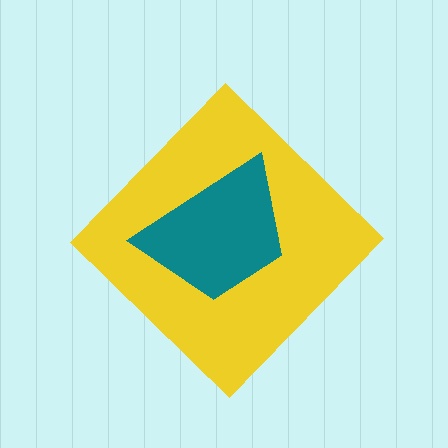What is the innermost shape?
The teal trapezoid.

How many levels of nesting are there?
2.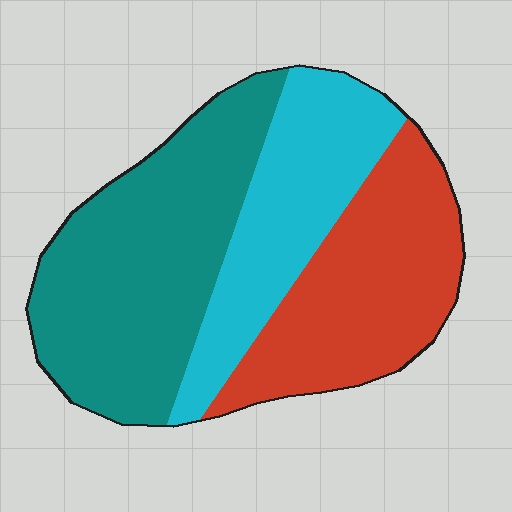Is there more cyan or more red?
Red.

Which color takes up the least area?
Cyan, at roughly 25%.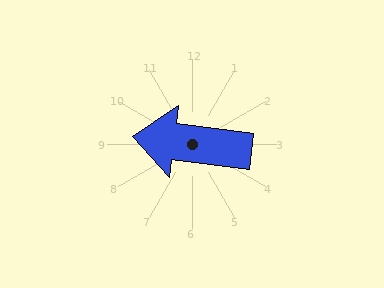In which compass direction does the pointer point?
West.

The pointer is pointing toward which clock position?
Roughly 9 o'clock.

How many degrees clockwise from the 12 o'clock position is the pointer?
Approximately 277 degrees.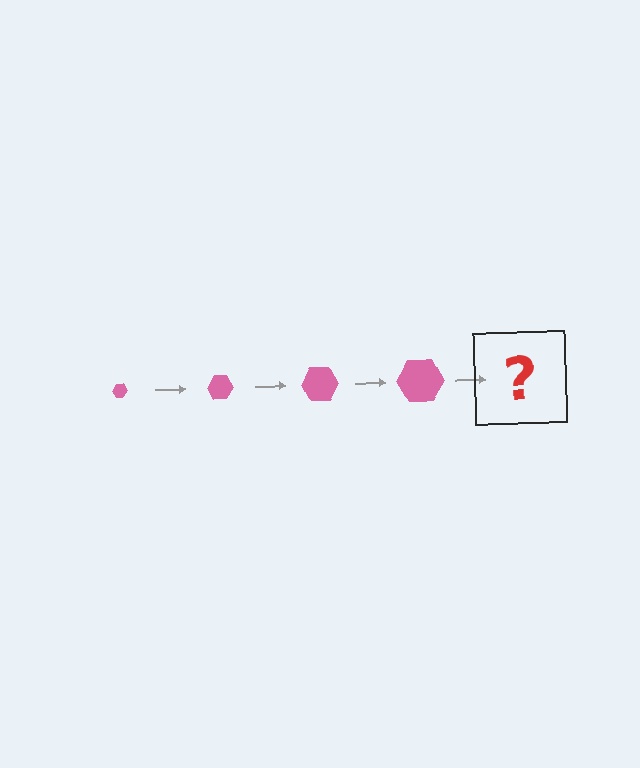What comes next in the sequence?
The next element should be a pink hexagon, larger than the previous one.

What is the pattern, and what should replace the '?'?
The pattern is that the hexagon gets progressively larger each step. The '?' should be a pink hexagon, larger than the previous one.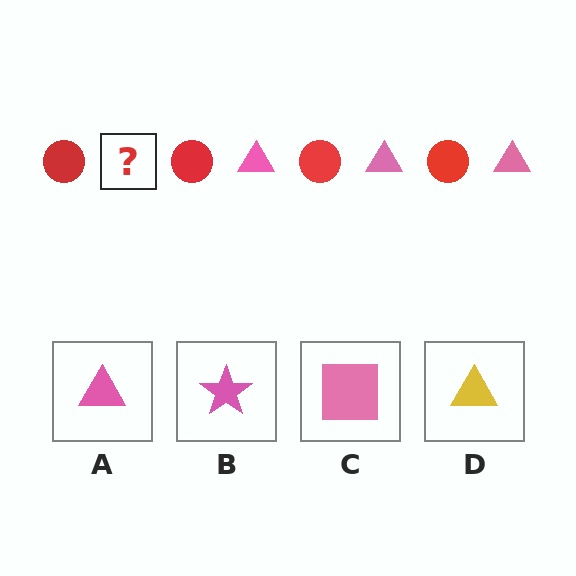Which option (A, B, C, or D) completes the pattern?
A.